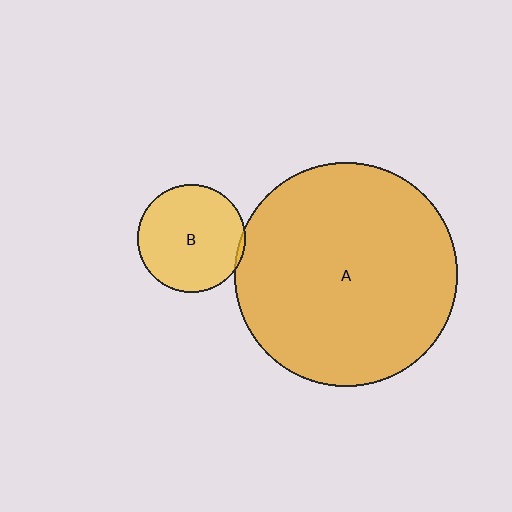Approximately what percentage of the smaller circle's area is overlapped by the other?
Approximately 5%.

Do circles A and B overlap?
Yes.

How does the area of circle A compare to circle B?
Approximately 4.3 times.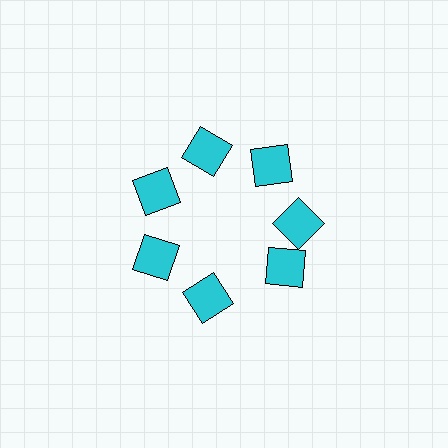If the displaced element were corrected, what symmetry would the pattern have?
It would have 7-fold rotational symmetry — the pattern would map onto itself every 51 degrees.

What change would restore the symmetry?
The symmetry would be restored by rotating it back into even spacing with its neighbors so that all 7 squares sit at equal angles and equal distance from the center.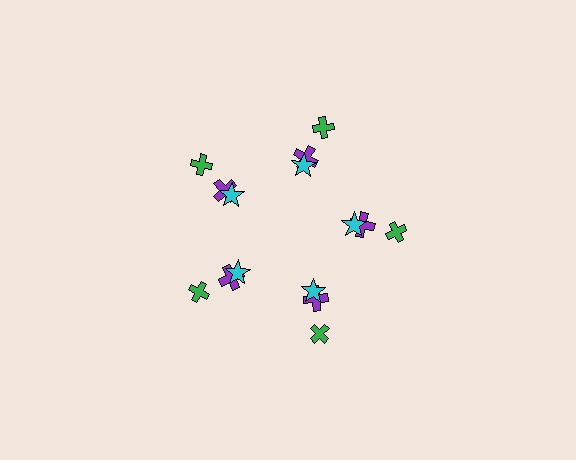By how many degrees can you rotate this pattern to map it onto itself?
The pattern maps onto itself every 72 degrees of rotation.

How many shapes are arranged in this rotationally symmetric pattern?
There are 15 shapes, arranged in 5 groups of 3.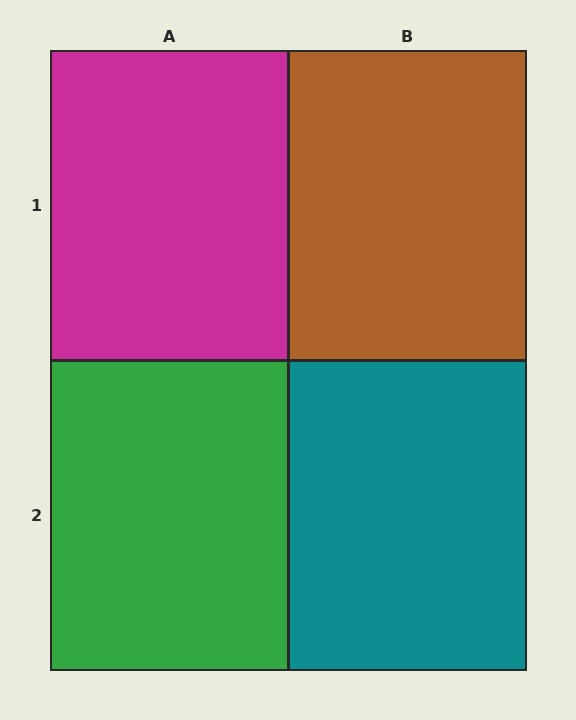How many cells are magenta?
1 cell is magenta.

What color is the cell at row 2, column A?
Green.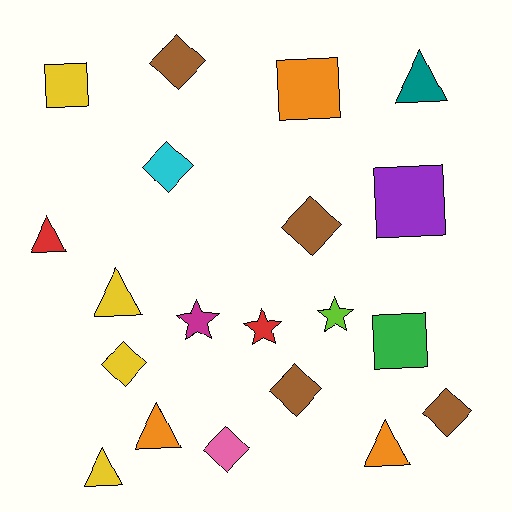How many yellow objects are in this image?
There are 4 yellow objects.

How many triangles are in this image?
There are 6 triangles.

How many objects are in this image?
There are 20 objects.